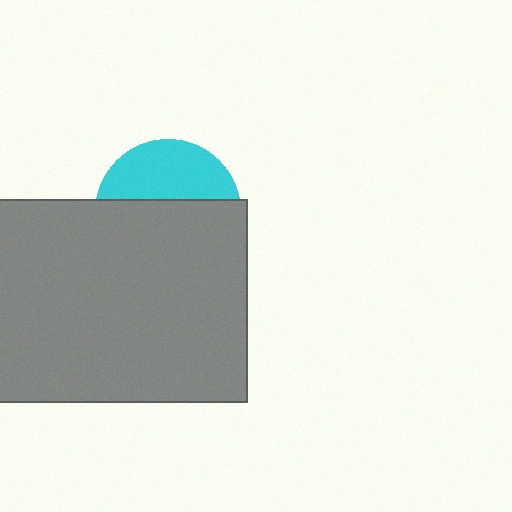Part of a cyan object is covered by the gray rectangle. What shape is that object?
It is a circle.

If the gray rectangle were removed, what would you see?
You would see the complete cyan circle.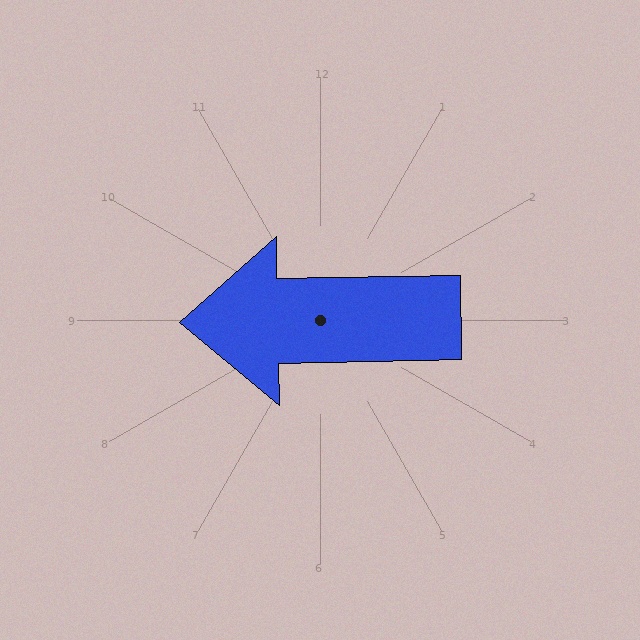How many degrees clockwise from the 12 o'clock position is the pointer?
Approximately 269 degrees.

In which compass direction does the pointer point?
West.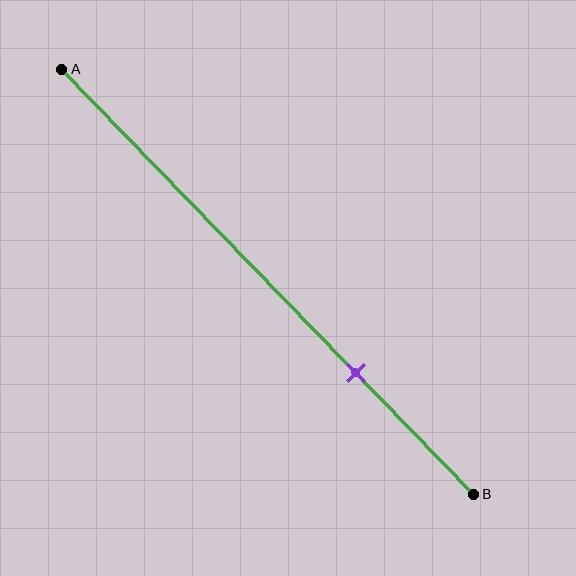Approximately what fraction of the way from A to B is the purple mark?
The purple mark is approximately 70% of the way from A to B.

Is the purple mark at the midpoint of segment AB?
No, the mark is at about 70% from A, not at the 50% midpoint.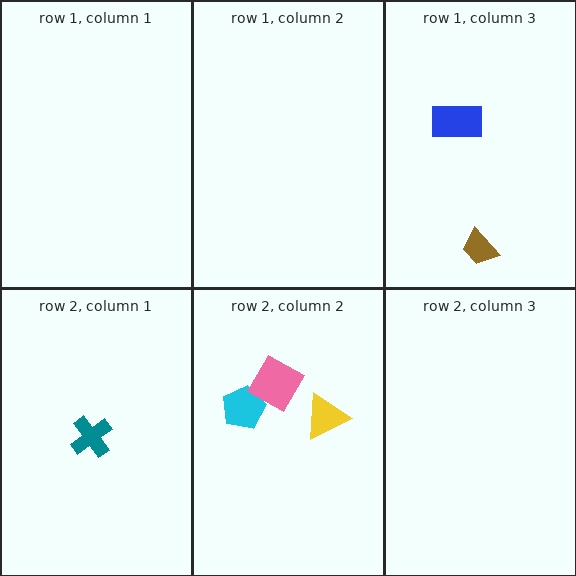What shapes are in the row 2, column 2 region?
The cyan pentagon, the pink diamond, the yellow triangle.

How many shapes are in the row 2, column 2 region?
3.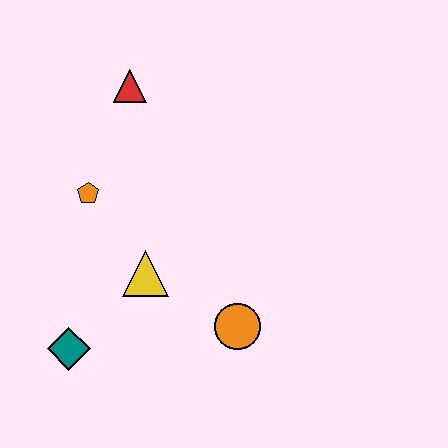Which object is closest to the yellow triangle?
The orange pentagon is closest to the yellow triangle.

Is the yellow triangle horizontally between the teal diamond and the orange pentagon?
No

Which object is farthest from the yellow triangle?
The red triangle is farthest from the yellow triangle.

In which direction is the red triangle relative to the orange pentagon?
The red triangle is above the orange pentagon.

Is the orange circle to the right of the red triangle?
Yes